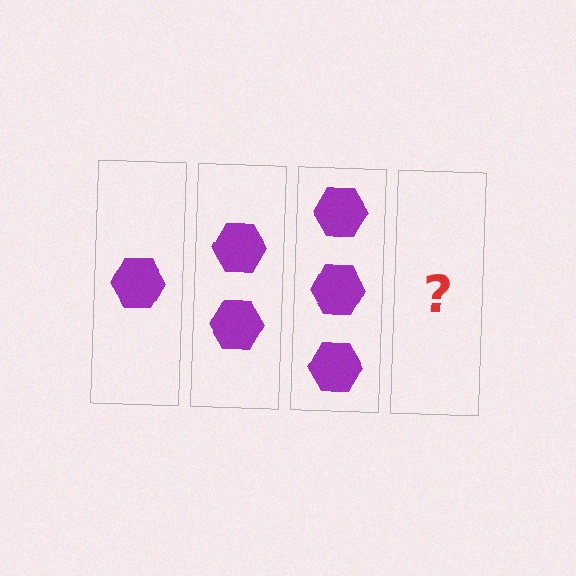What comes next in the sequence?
The next element should be 4 hexagons.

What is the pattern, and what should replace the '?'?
The pattern is that each step adds one more hexagon. The '?' should be 4 hexagons.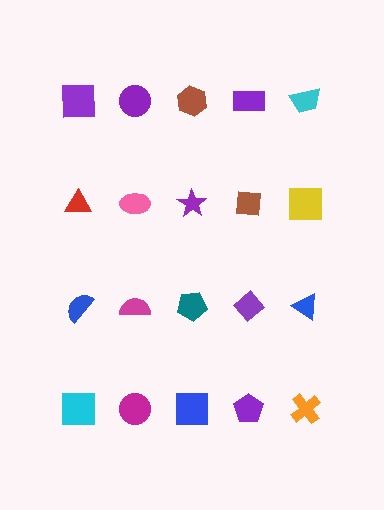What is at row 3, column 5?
A blue triangle.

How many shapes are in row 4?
5 shapes.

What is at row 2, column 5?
A yellow square.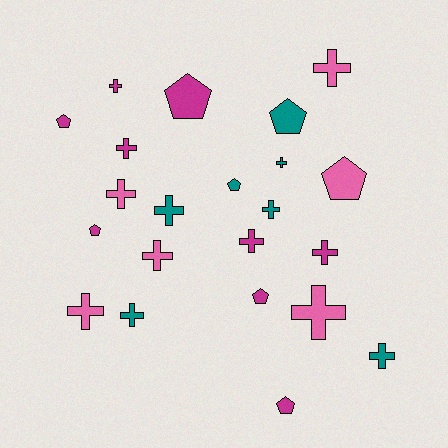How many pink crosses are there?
There are 5 pink crosses.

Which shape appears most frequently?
Cross, with 14 objects.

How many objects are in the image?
There are 22 objects.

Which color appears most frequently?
Magenta, with 9 objects.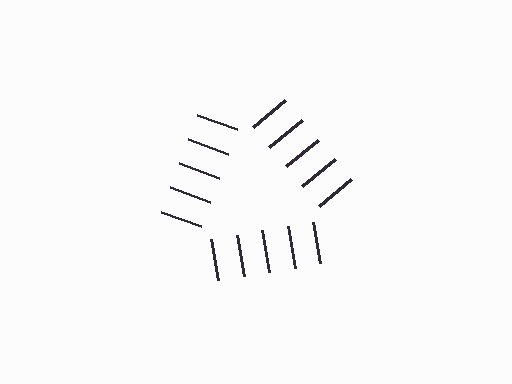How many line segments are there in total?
15 — 5 along each of the 3 edges.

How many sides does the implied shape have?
3 sides — the line-ends trace a triangle.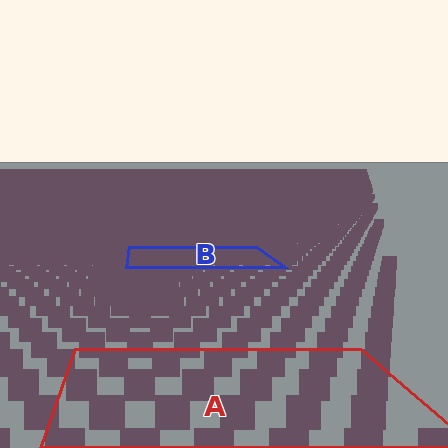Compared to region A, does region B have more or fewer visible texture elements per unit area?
Region B has more texture elements per unit area — they are packed more densely because it is farther away.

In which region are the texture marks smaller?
The texture marks are smaller in region B, because it is farther away.